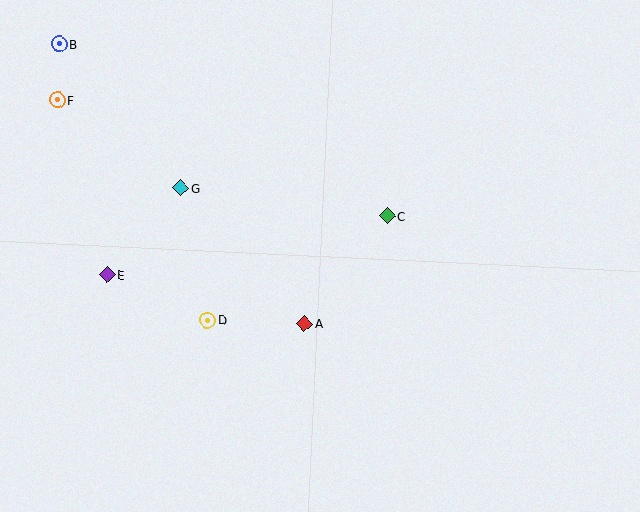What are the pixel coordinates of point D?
Point D is at (208, 320).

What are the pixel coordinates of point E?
Point E is at (107, 274).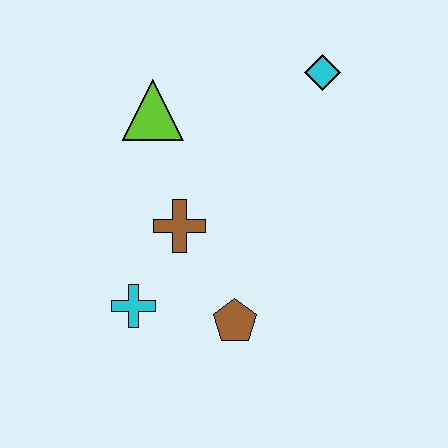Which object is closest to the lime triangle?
The brown cross is closest to the lime triangle.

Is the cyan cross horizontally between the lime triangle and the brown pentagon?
No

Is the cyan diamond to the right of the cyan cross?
Yes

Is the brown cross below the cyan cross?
No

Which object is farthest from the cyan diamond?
The cyan cross is farthest from the cyan diamond.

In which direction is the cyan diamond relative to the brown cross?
The cyan diamond is above the brown cross.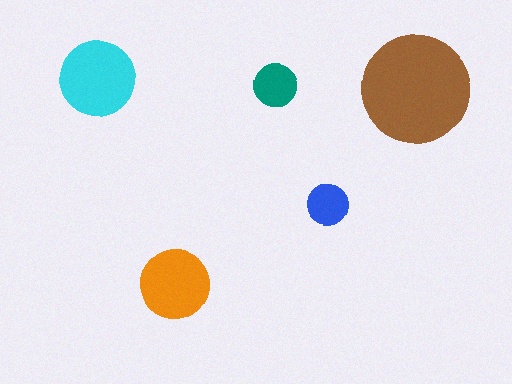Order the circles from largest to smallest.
the brown one, the cyan one, the orange one, the teal one, the blue one.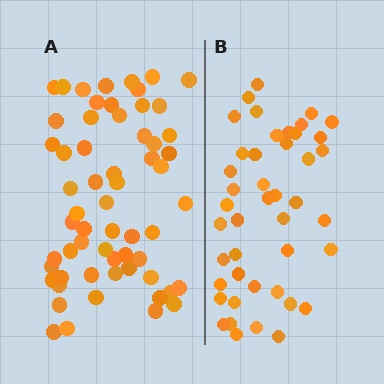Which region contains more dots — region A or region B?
Region A (the left region) has more dots.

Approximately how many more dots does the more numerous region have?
Region A has approximately 15 more dots than region B.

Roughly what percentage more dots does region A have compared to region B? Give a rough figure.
About 35% more.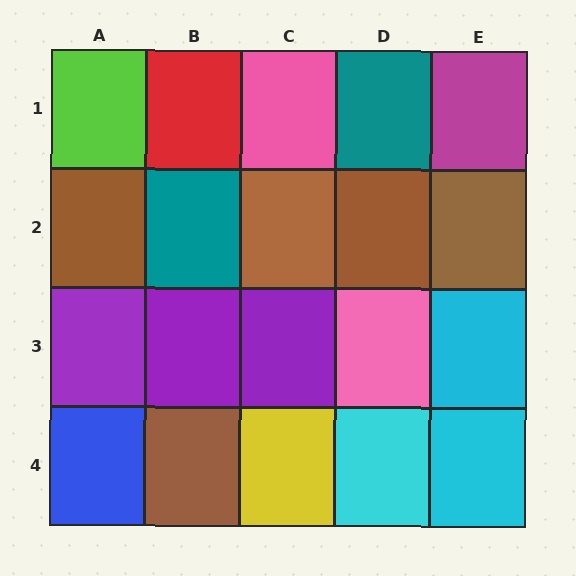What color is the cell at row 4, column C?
Yellow.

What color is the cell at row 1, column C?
Pink.